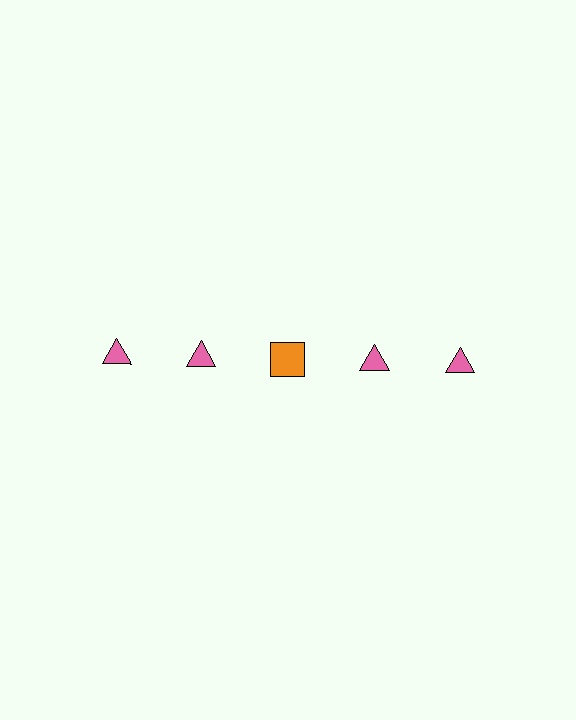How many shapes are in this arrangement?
There are 5 shapes arranged in a grid pattern.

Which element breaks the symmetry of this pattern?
The orange square in the top row, center column breaks the symmetry. All other shapes are pink triangles.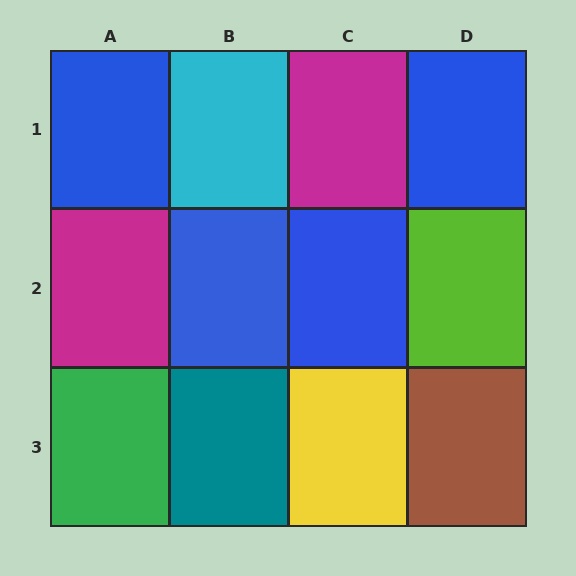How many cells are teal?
1 cell is teal.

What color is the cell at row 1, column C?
Magenta.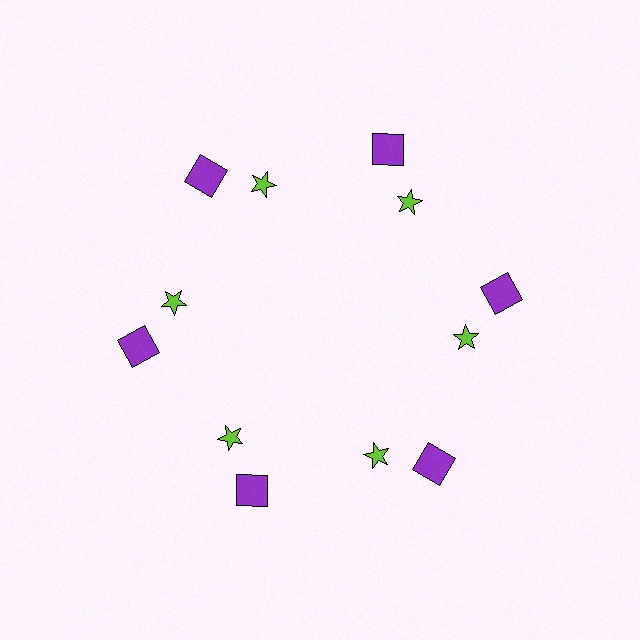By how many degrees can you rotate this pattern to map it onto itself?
The pattern maps onto itself every 60 degrees of rotation.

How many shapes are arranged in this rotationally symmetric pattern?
There are 12 shapes, arranged in 6 groups of 2.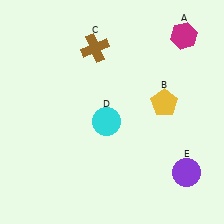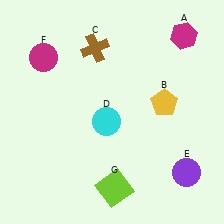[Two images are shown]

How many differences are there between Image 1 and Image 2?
There are 2 differences between the two images.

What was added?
A magenta circle (F), a lime square (G) were added in Image 2.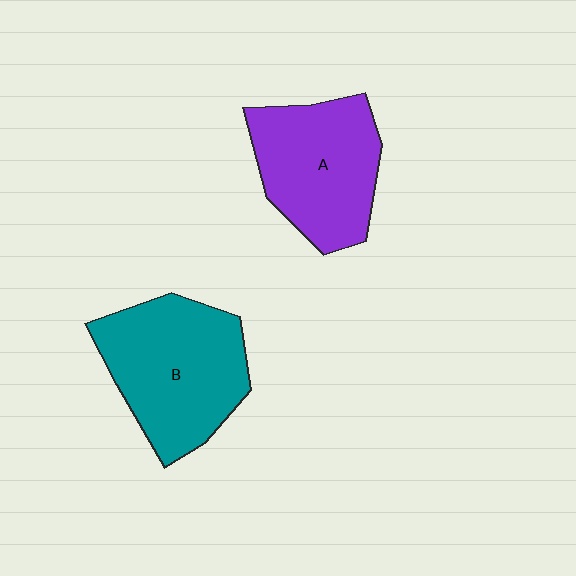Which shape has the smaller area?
Shape A (purple).